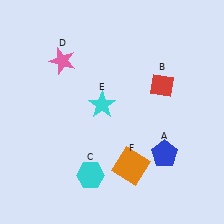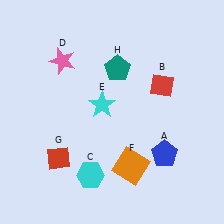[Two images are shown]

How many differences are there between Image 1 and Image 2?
There are 2 differences between the two images.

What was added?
A red diamond (G), a teal pentagon (H) were added in Image 2.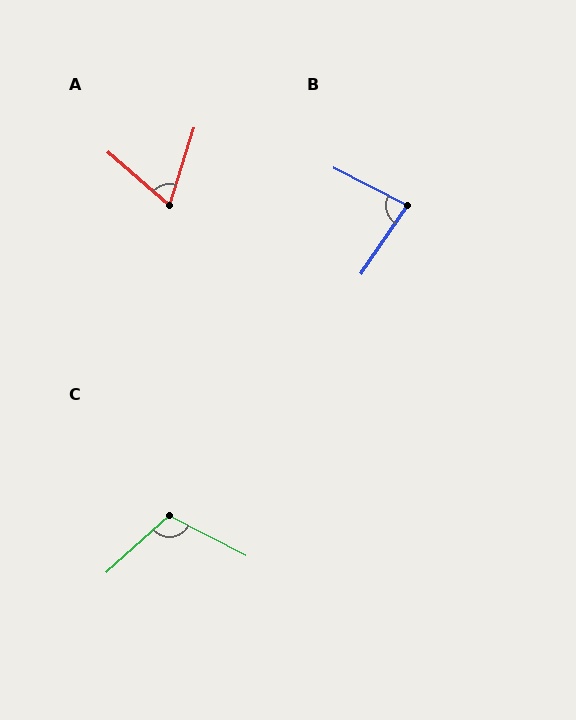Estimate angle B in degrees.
Approximately 83 degrees.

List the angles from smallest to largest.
A (66°), B (83°), C (111°).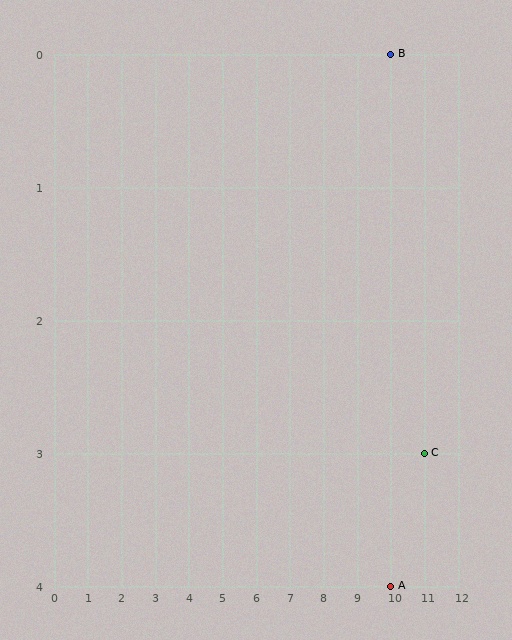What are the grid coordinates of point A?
Point A is at grid coordinates (10, 4).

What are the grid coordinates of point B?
Point B is at grid coordinates (10, 0).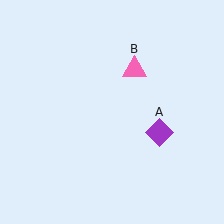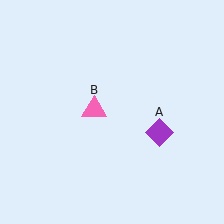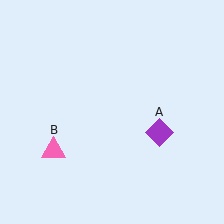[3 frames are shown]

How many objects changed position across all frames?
1 object changed position: pink triangle (object B).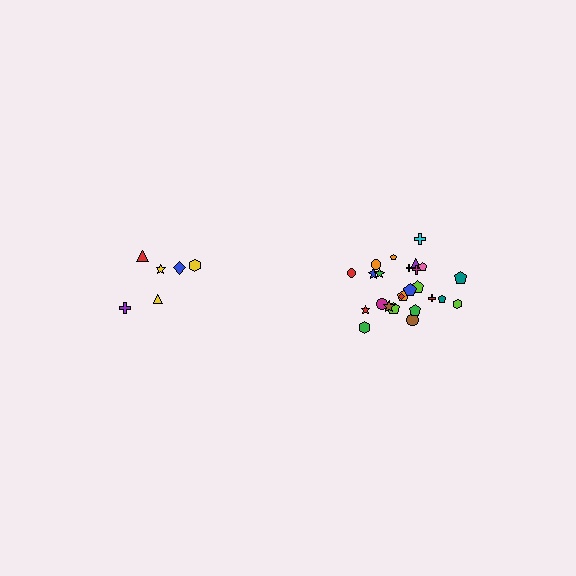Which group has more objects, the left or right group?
The right group.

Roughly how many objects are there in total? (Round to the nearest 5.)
Roughly 30 objects in total.